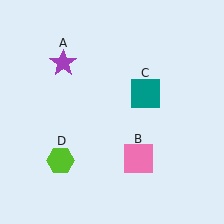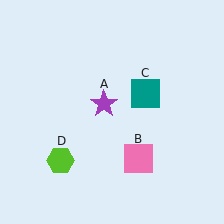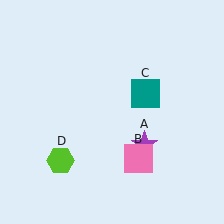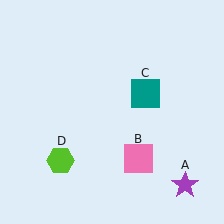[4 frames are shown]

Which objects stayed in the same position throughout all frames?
Pink square (object B) and teal square (object C) and lime hexagon (object D) remained stationary.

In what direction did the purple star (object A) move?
The purple star (object A) moved down and to the right.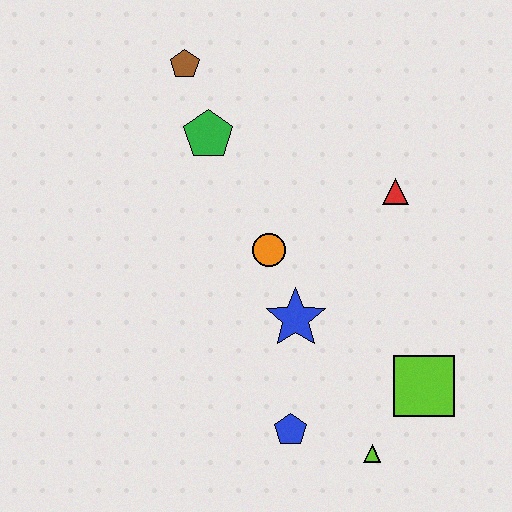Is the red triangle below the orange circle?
No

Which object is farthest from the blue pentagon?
The brown pentagon is farthest from the blue pentagon.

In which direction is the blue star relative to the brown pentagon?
The blue star is below the brown pentagon.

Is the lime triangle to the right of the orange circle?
Yes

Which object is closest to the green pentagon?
The brown pentagon is closest to the green pentagon.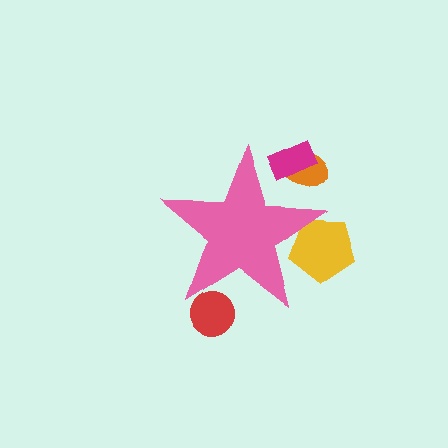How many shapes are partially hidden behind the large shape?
4 shapes are partially hidden.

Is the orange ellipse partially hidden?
Yes, the orange ellipse is partially hidden behind the pink star.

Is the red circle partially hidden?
Yes, the red circle is partially hidden behind the pink star.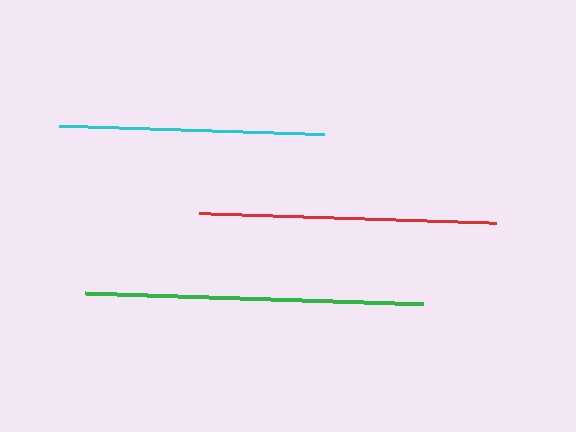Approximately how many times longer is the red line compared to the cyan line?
The red line is approximately 1.1 times the length of the cyan line.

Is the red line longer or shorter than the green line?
The green line is longer than the red line.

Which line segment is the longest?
The green line is the longest at approximately 338 pixels.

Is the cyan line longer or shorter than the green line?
The green line is longer than the cyan line.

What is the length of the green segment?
The green segment is approximately 338 pixels long.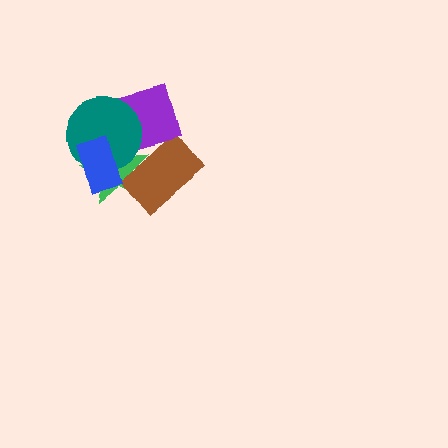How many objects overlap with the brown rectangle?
2 objects overlap with the brown rectangle.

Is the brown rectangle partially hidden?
Yes, it is partially covered by another shape.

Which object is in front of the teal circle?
The blue rectangle is in front of the teal circle.